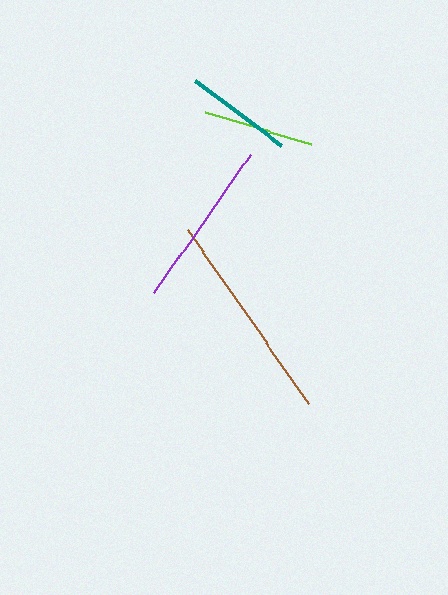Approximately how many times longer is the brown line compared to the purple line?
The brown line is approximately 1.3 times the length of the purple line.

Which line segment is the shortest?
The teal line is the shortest at approximately 107 pixels.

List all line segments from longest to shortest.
From longest to shortest: brown, purple, lime, teal.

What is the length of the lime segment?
The lime segment is approximately 110 pixels long.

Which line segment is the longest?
The brown line is the longest at approximately 212 pixels.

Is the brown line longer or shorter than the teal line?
The brown line is longer than the teal line.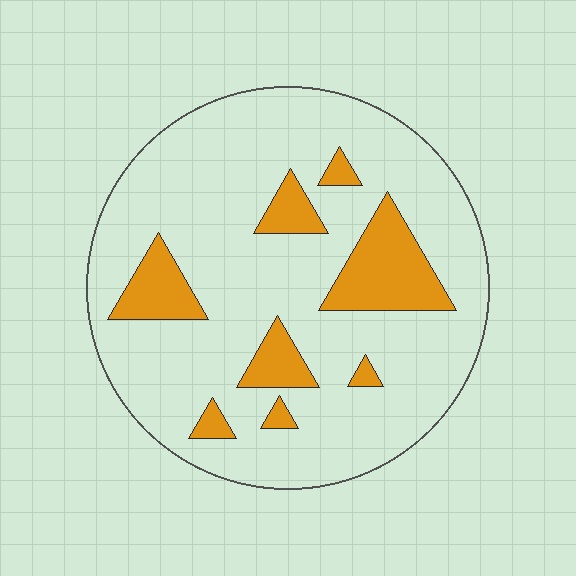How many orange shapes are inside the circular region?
8.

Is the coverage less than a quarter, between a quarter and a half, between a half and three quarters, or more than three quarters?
Less than a quarter.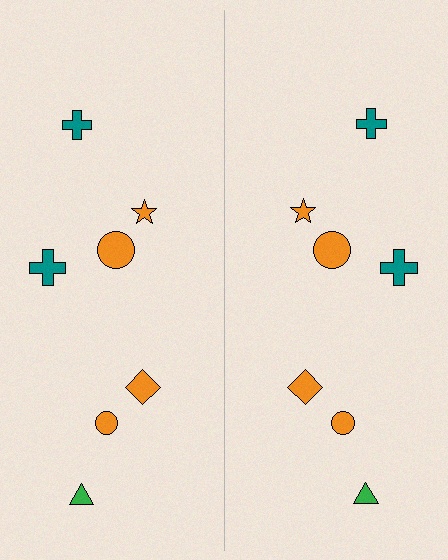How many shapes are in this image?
There are 14 shapes in this image.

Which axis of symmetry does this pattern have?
The pattern has a vertical axis of symmetry running through the center of the image.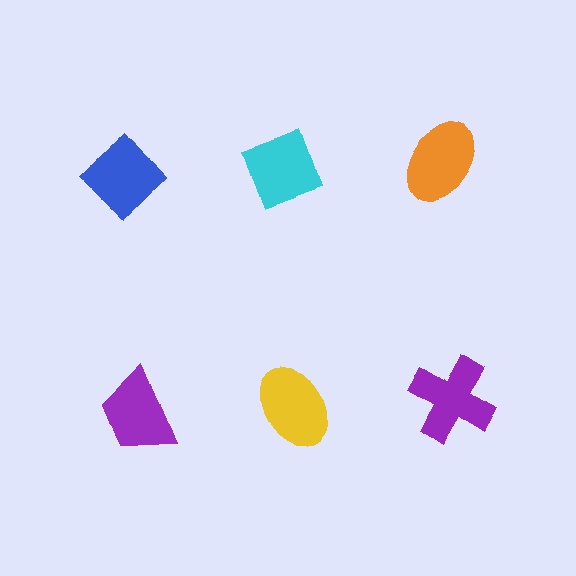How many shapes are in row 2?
3 shapes.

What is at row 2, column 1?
A purple trapezoid.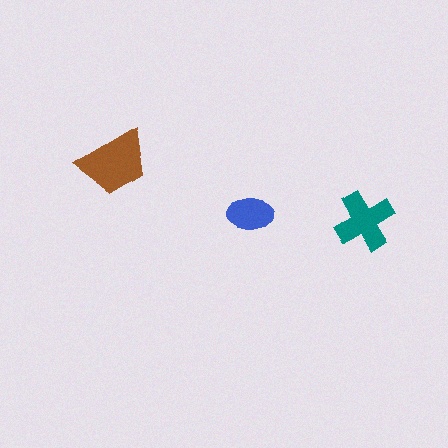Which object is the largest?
The brown trapezoid.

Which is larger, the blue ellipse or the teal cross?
The teal cross.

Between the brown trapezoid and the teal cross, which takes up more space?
The brown trapezoid.